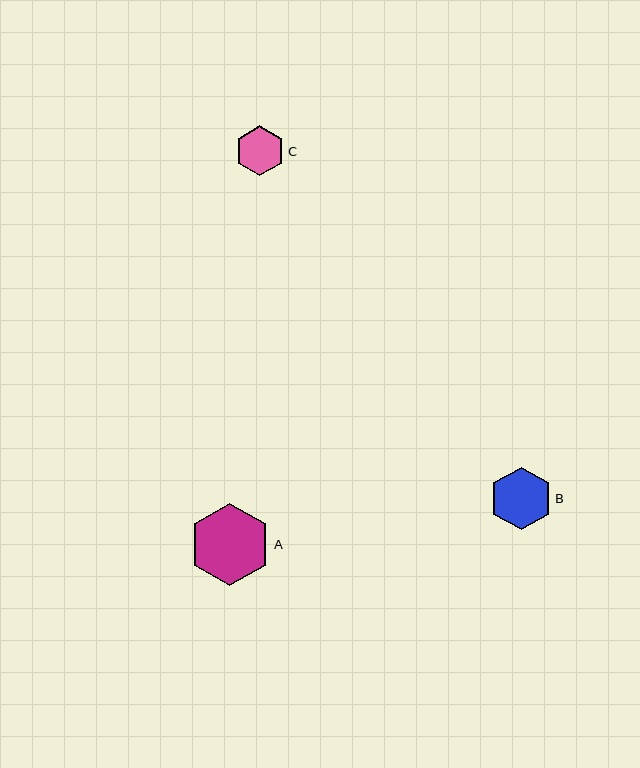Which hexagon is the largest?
Hexagon A is the largest with a size of approximately 82 pixels.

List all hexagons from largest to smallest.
From largest to smallest: A, B, C.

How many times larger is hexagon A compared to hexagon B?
Hexagon A is approximately 1.3 times the size of hexagon B.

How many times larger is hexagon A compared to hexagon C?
Hexagon A is approximately 1.6 times the size of hexagon C.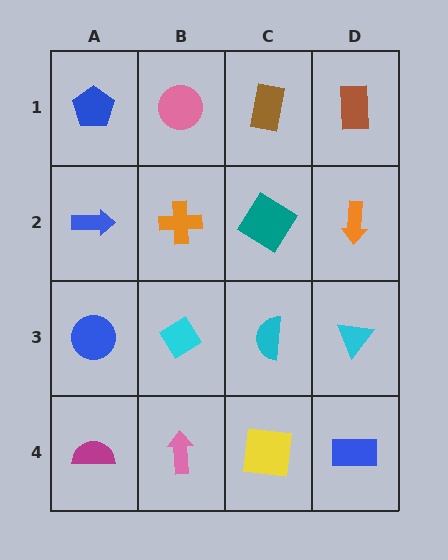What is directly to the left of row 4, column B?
A magenta semicircle.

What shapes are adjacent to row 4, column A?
A blue circle (row 3, column A), a pink arrow (row 4, column B).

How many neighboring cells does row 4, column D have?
2.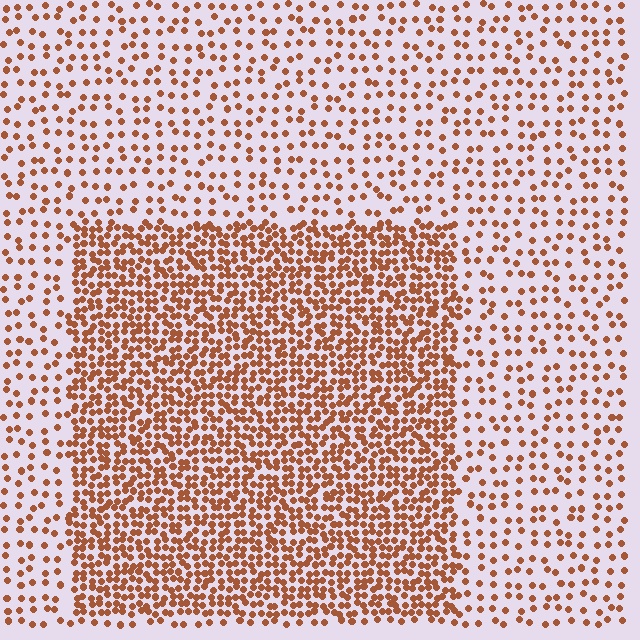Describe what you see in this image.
The image contains small brown elements arranged at two different densities. A rectangle-shaped region is visible where the elements are more densely packed than the surrounding area.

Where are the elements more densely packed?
The elements are more densely packed inside the rectangle boundary.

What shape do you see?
I see a rectangle.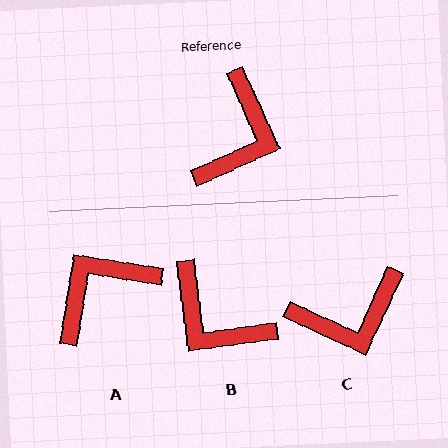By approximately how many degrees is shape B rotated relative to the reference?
Approximately 107 degrees clockwise.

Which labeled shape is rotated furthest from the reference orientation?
A, about 147 degrees away.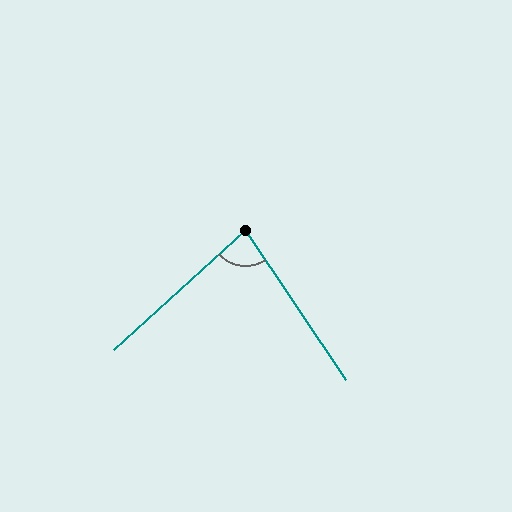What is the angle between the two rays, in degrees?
Approximately 82 degrees.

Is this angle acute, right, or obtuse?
It is acute.